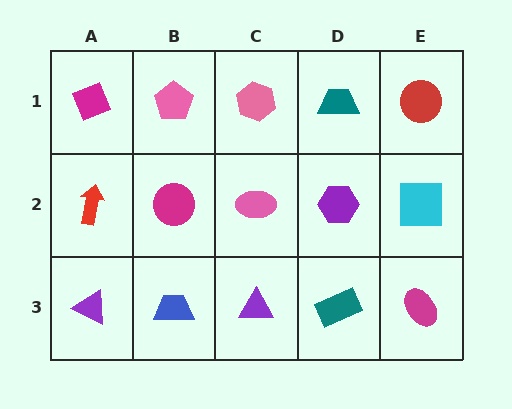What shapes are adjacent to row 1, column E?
A cyan square (row 2, column E), a teal trapezoid (row 1, column D).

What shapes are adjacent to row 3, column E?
A cyan square (row 2, column E), a teal rectangle (row 3, column D).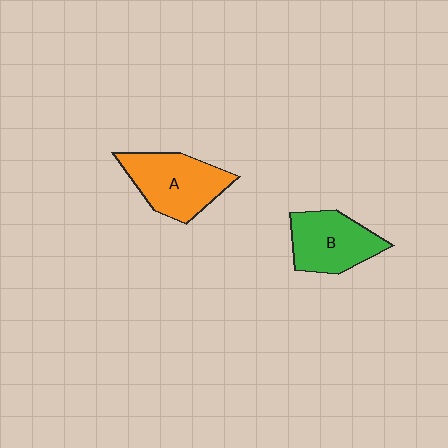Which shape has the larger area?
Shape A (orange).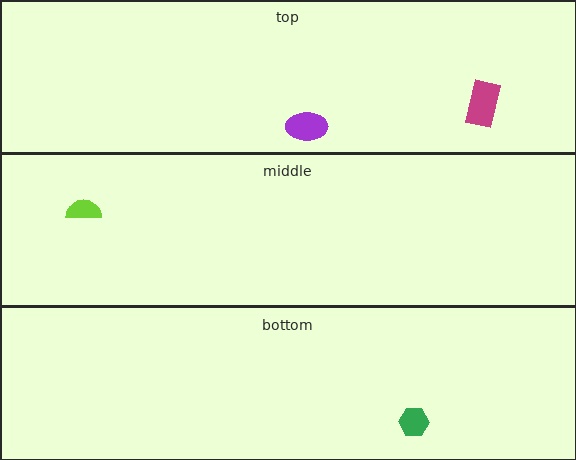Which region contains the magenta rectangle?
The top region.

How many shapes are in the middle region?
1.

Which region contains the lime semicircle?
The middle region.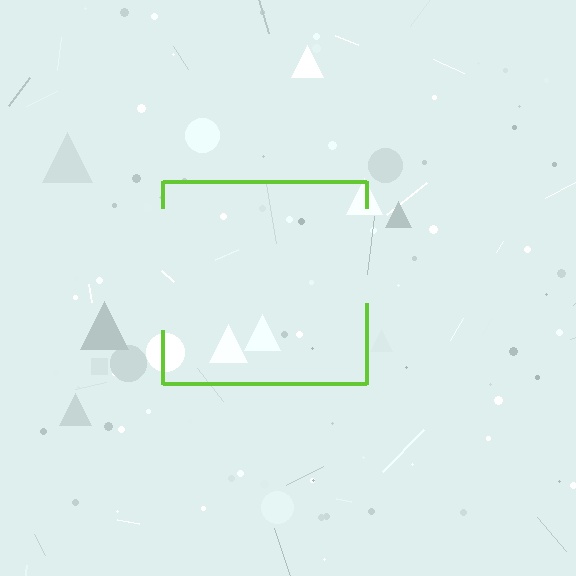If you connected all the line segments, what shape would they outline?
They would outline a square.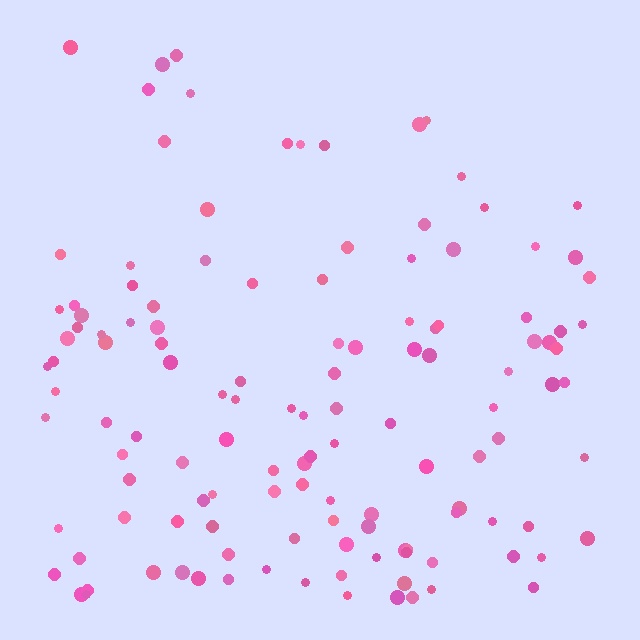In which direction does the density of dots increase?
From top to bottom, with the bottom side densest.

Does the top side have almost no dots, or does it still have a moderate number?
Still a moderate number, just noticeably fewer than the bottom.